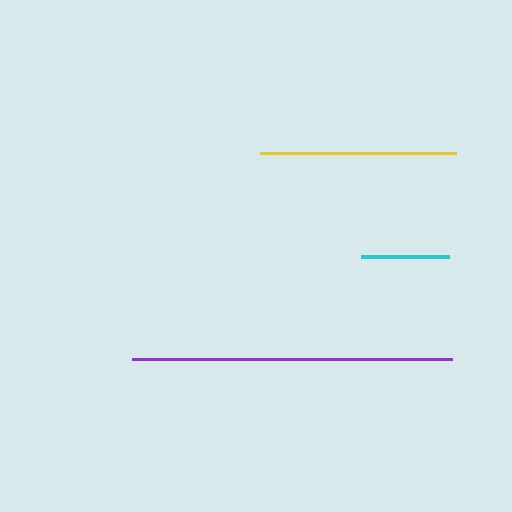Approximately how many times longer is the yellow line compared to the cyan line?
The yellow line is approximately 2.2 times the length of the cyan line.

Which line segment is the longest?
The purple line is the longest at approximately 320 pixels.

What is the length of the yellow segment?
The yellow segment is approximately 196 pixels long.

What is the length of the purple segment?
The purple segment is approximately 320 pixels long.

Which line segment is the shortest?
The cyan line is the shortest at approximately 87 pixels.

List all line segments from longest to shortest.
From longest to shortest: purple, yellow, cyan.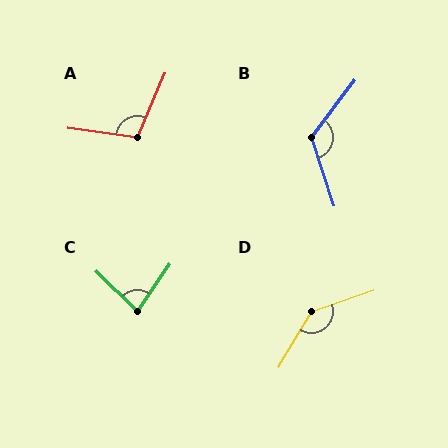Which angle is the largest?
D, at approximately 139 degrees.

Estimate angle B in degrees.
Approximately 125 degrees.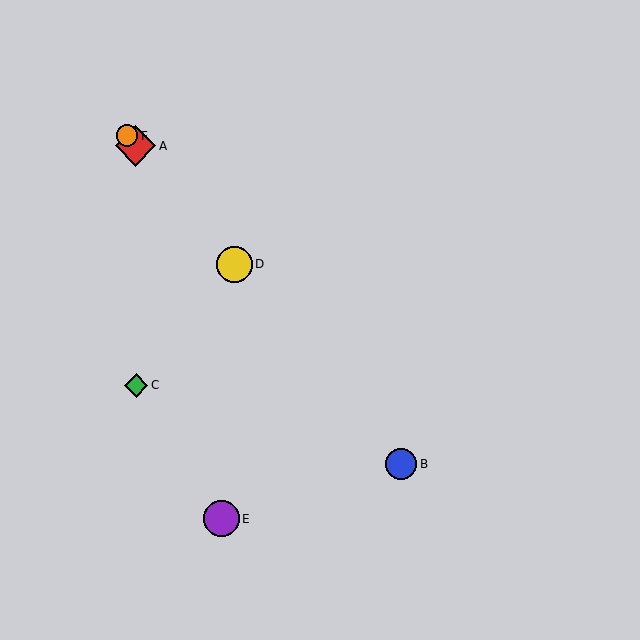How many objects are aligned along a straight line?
4 objects (A, B, D, F) are aligned along a straight line.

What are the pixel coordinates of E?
Object E is at (222, 519).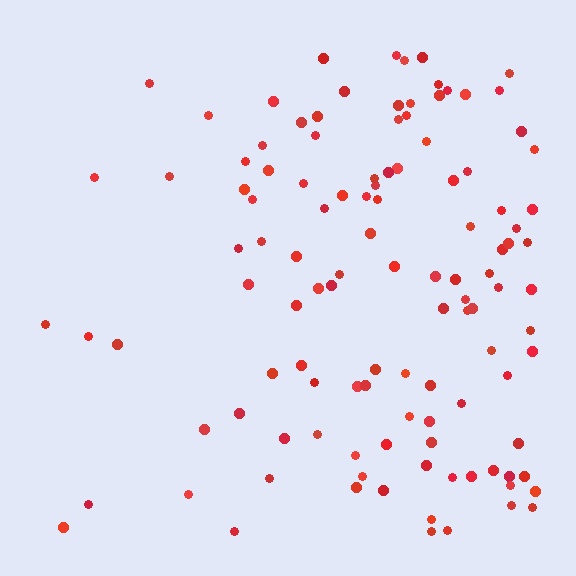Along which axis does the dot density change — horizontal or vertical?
Horizontal.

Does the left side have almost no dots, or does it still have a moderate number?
Still a moderate number, just noticeably fewer than the right.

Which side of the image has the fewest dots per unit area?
The left.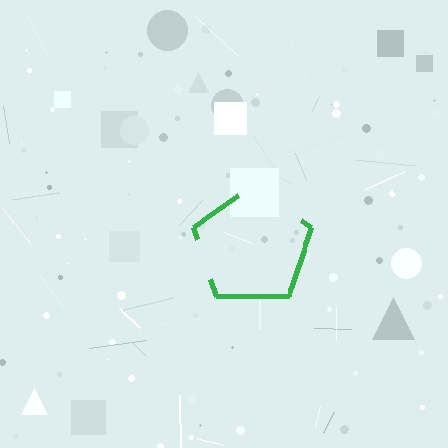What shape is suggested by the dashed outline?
The dashed outline suggests a pentagon.